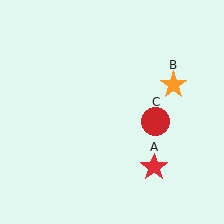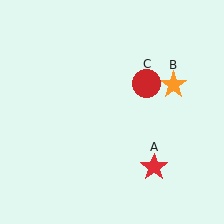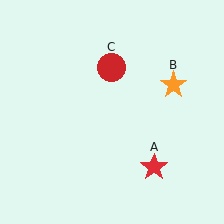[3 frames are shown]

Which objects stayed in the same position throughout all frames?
Red star (object A) and orange star (object B) remained stationary.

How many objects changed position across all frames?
1 object changed position: red circle (object C).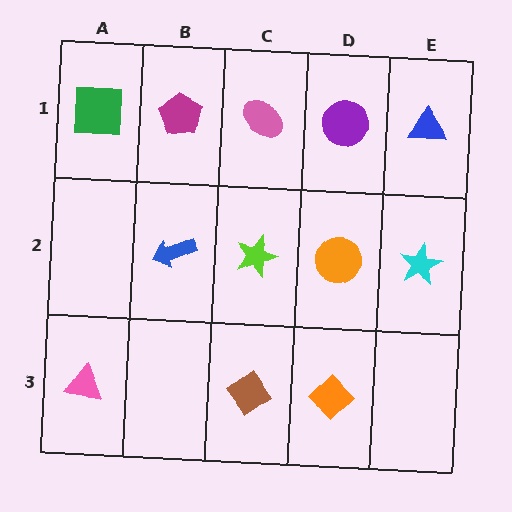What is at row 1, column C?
A pink ellipse.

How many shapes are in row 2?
4 shapes.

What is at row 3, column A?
A pink triangle.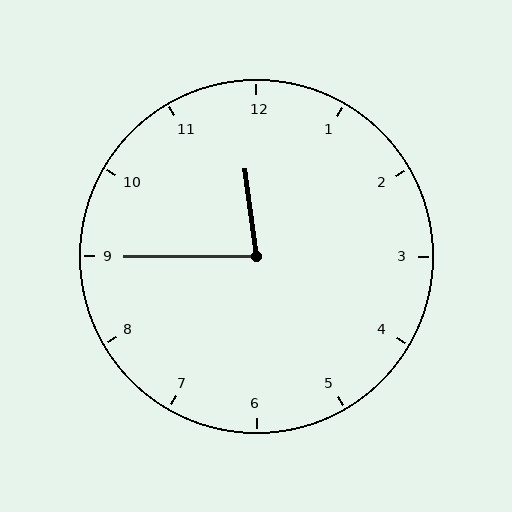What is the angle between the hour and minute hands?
Approximately 82 degrees.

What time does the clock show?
11:45.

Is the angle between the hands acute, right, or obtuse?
It is acute.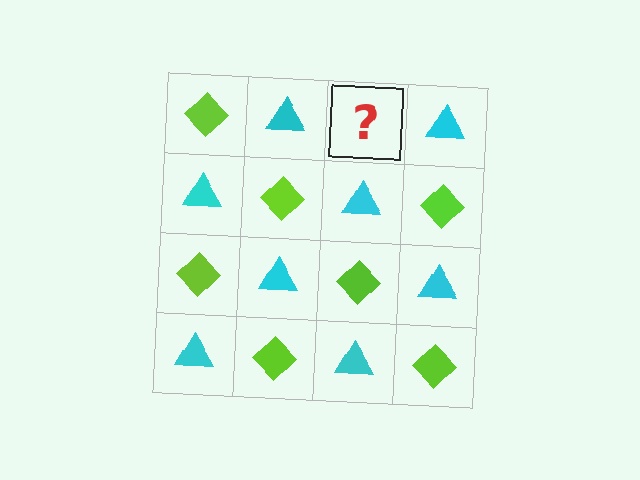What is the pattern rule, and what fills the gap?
The rule is that it alternates lime diamond and cyan triangle in a checkerboard pattern. The gap should be filled with a lime diamond.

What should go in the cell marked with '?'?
The missing cell should contain a lime diamond.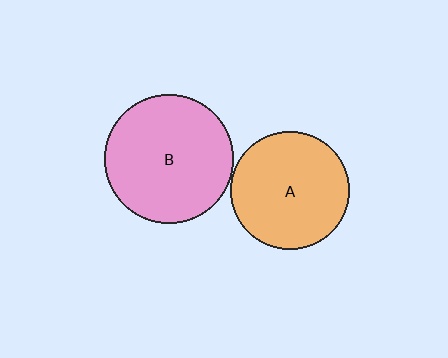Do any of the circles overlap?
No, none of the circles overlap.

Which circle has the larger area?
Circle B (pink).